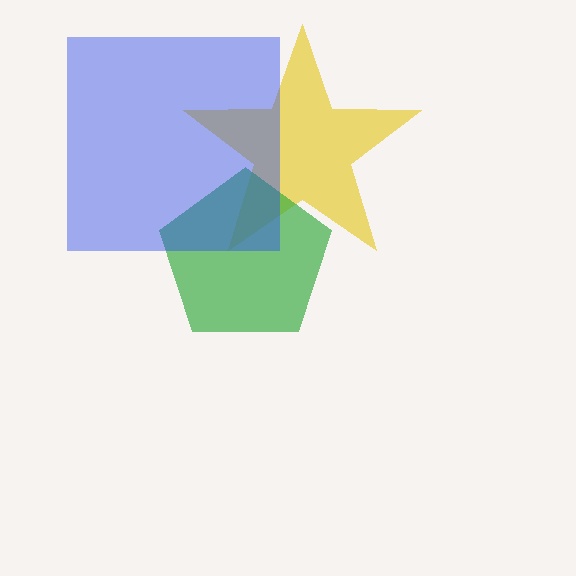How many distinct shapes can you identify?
There are 3 distinct shapes: a yellow star, a green pentagon, a blue square.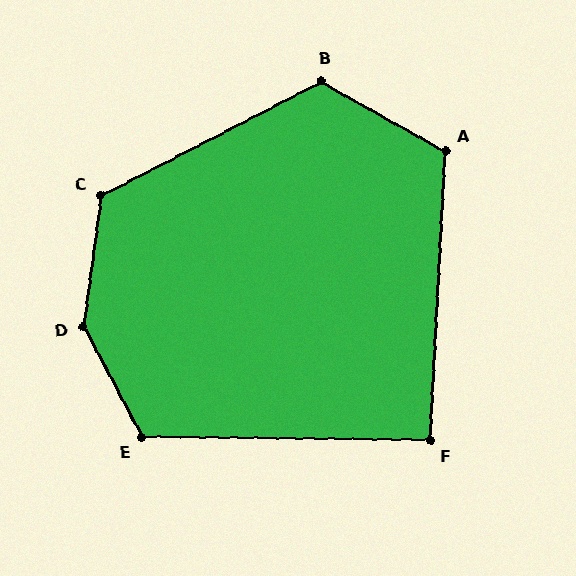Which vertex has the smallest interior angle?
F, at approximately 92 degrees.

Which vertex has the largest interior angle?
D, at approximately 144 degrees.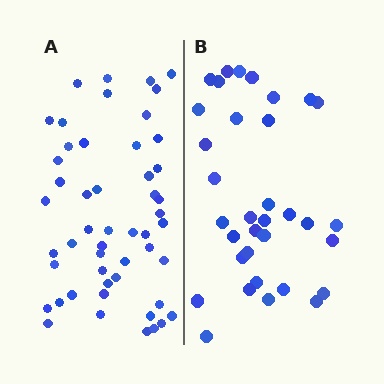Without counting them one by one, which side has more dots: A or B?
Region A (the left region) has more dots.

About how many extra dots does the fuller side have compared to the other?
Region A has approximately 15 more dots than region B.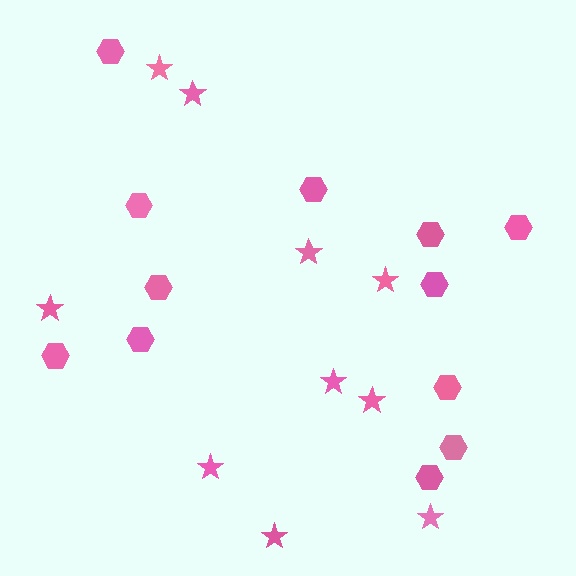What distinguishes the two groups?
There are 2 groups: one group of hexagons (12) and one group of stars (10).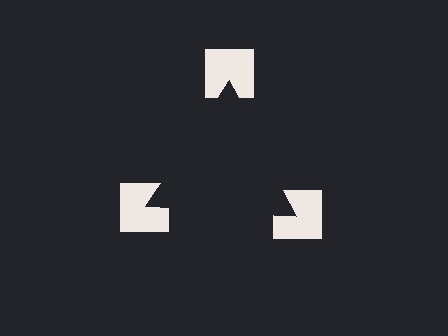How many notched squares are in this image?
There are 3 — one at each vertex of the illusory triangle.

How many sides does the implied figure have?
3 sides.